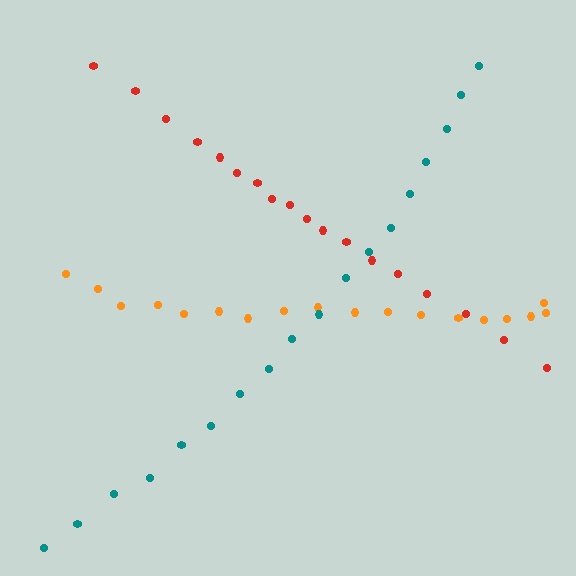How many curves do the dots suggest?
There are 3 distinct paths.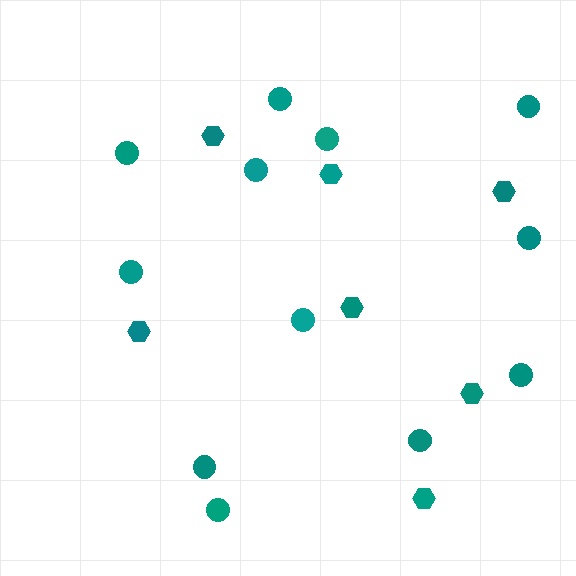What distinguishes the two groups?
There are 2 groups: one group of hexagons (7) and one group of circles (12).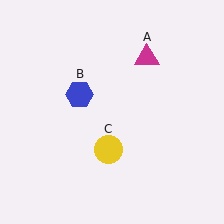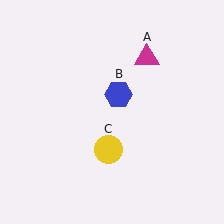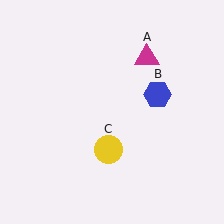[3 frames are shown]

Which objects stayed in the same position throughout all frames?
Magenta triangle (object A) and yellow circle (object C) remained stationary.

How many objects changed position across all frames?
1 object changed position: blue hexagon (object B).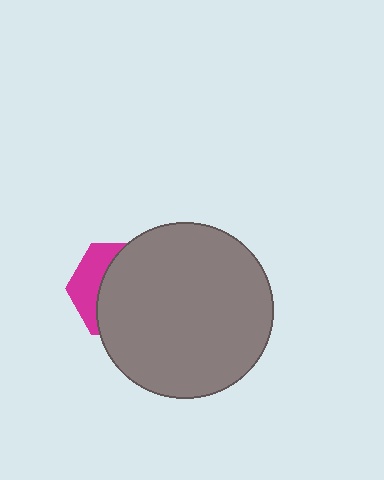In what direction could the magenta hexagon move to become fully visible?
The magenta hexagon could move left. That would shift it out from behind the gray circle entirely.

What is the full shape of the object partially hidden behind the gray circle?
The partially hidden object is a magenta hexagon.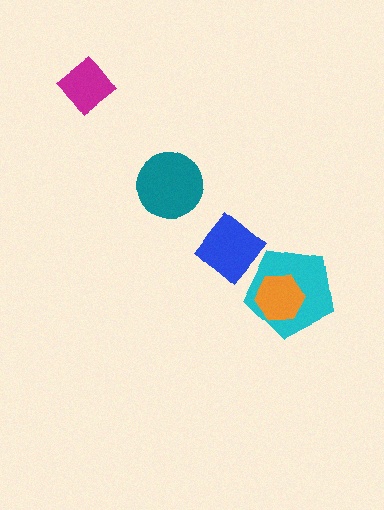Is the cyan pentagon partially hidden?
Yes, it is partially covered by another shape.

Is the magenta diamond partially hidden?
No, no other shape covers it.